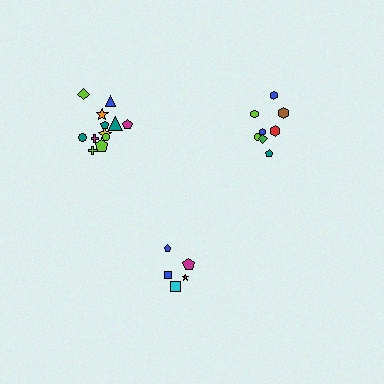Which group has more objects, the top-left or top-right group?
The top-left group.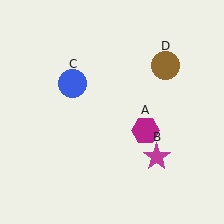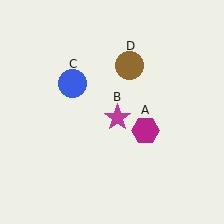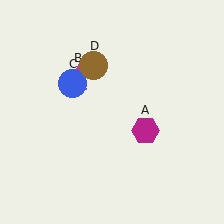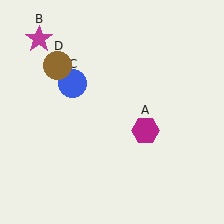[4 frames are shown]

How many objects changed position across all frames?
2 objects changed position: magenta star (object B), brown circle (object D).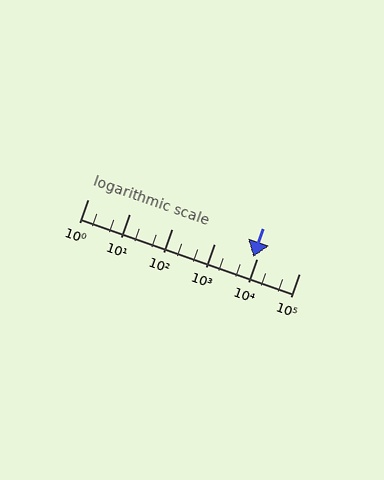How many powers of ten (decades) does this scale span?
The scale spans 5 decades, from 1 to 100000.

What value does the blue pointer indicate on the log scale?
The pointer indicates approximately 8300.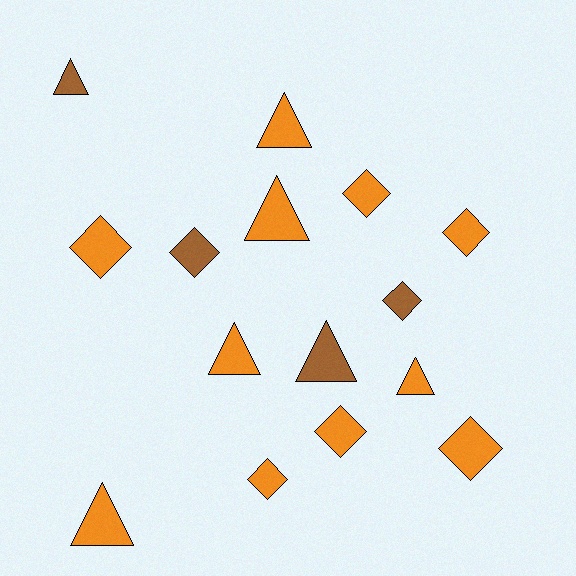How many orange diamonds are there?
There are 6 orange diamonds.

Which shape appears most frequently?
Diamond, with 8 objects.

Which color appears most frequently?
Orange, with 11 objects.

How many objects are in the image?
There are 15 objects.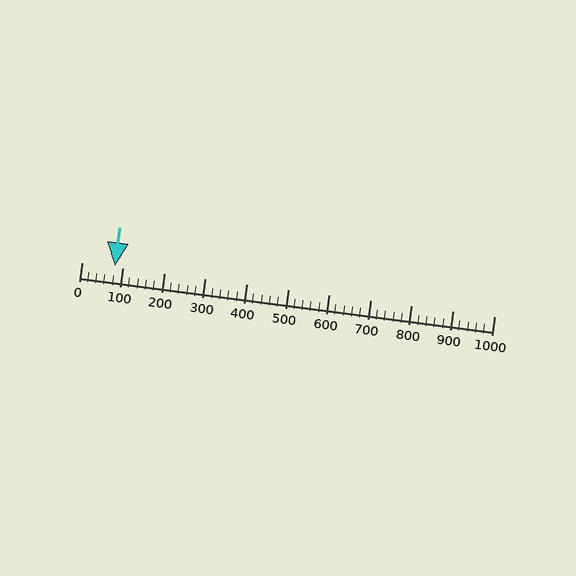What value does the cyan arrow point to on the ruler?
The cyan arrow points to approximately 80.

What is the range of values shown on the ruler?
The ruler shows values from 0 to 1000.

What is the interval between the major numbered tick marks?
The major tick marks are spaced 100 units apart.